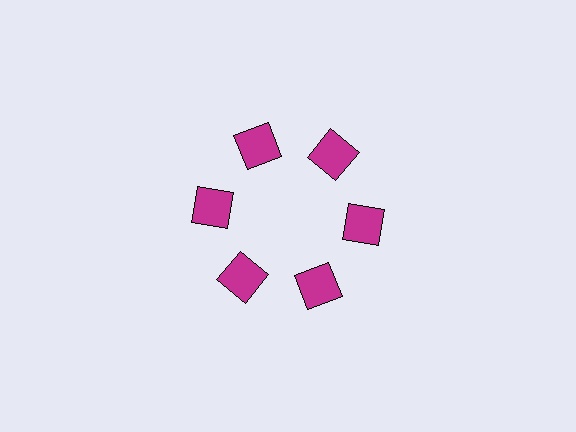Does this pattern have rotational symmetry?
Yes, this pattern has 6-fold rotational symmetry. It looks the same after rotating 60 degrees around the center.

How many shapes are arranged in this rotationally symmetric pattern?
There are 6 shapes, arranged in 6 groups of 1.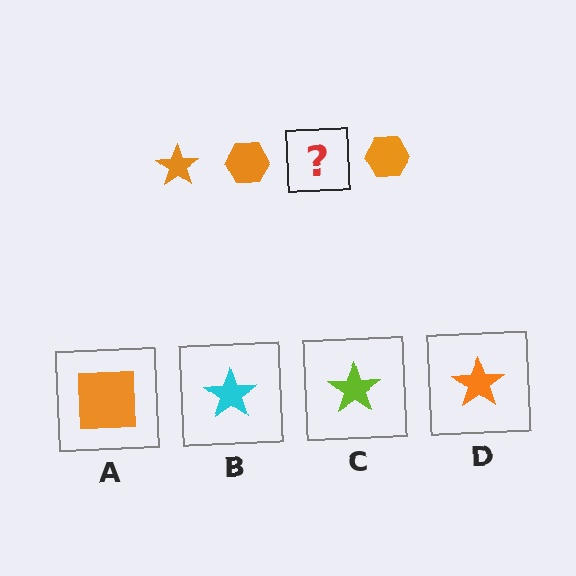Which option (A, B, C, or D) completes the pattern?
D.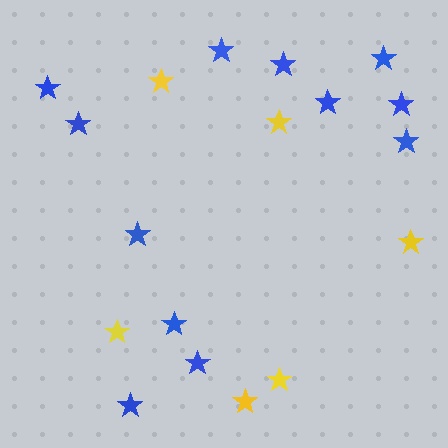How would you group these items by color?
There are 2 groups: one group of blue stars (12) and one group of yellow stars (6).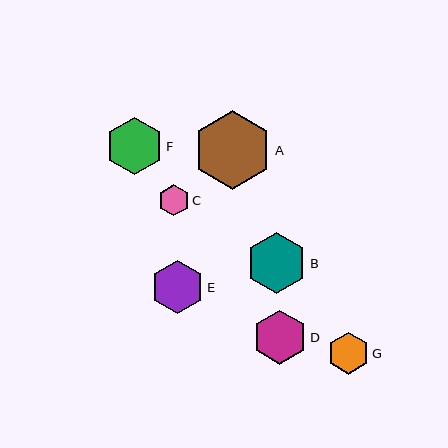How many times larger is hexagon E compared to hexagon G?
Hexagon E is approximately 1.3 times the size of hexagon G.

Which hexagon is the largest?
Hexagon A is the largest with a size of approximately 79 pixels.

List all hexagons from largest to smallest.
From largest to smallest: A, B, F, D, E, G, C.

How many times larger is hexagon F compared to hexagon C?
Hexagon F is approximately 1.8 times the size of hexagon C.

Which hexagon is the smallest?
Hexagon C is the smallest with a size of approximately 31 pixels.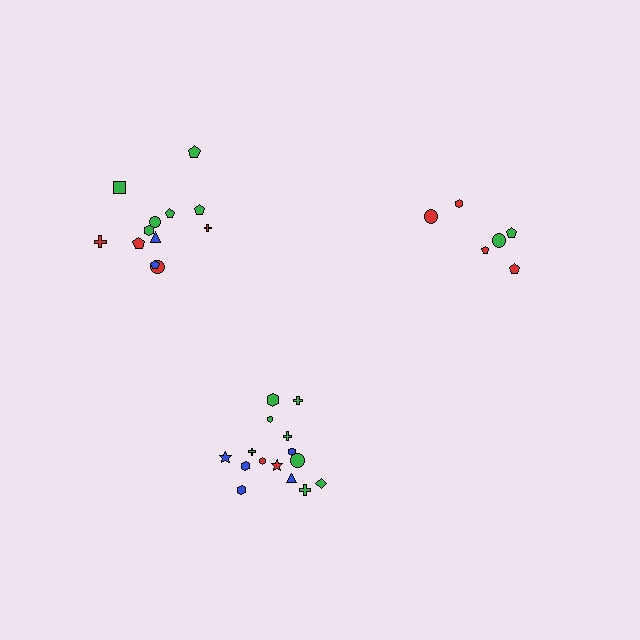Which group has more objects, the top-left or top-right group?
The top-left group.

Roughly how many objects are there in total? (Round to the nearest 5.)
Roughly 35 objects in total.